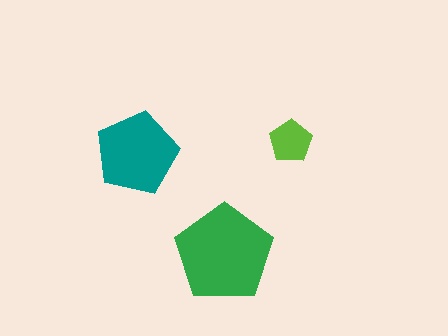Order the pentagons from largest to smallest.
the green one, the teal one, the lime one.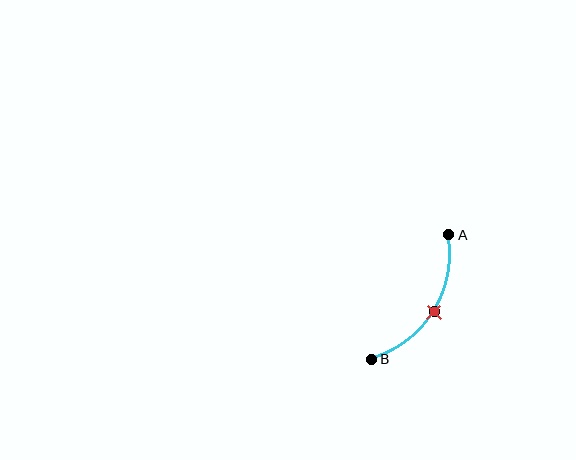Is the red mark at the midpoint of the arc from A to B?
Yes. The red mark lies on the arc at equal arc-length from both A and B — it is the arc midpoint.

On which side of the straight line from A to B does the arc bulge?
The arc bulges to the right of the straight line connecting A and B.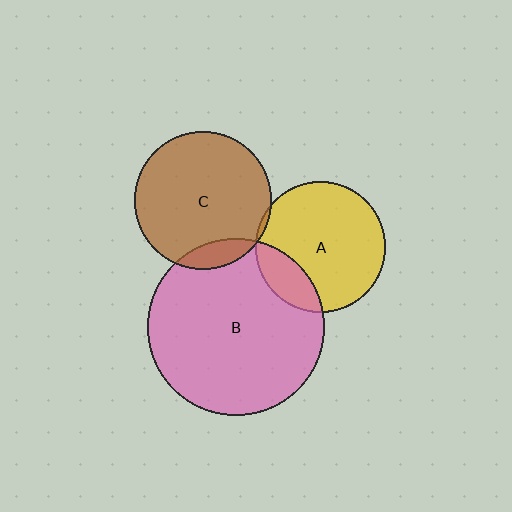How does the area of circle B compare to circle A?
Approximately 1.8 times.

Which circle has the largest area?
Circle B (pink).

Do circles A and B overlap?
Yes.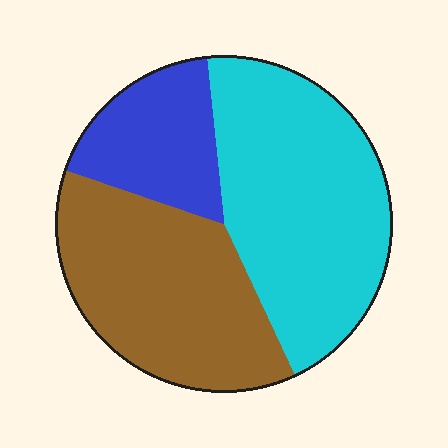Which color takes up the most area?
Cyan, at roughly 45%.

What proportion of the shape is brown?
Brown takes up about three eighths (3/8) of the shape.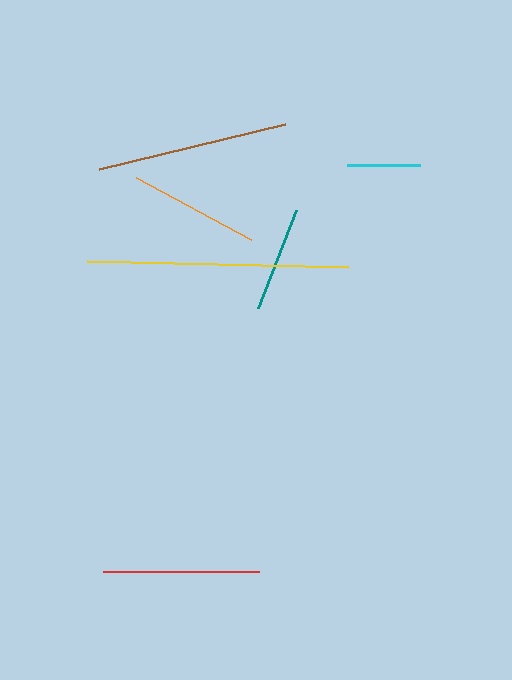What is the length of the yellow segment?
The yellow segment is approximately 260 pixels long.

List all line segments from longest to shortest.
From longest to shortest: yellow, brown, red, orange, teal, cyan.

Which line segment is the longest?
The yellow line is the longest at approximately 260 pixels.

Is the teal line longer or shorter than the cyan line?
The teal line is longer than the cyan line.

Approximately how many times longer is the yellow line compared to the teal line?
The yellow line is approximately 2.5 times the length of the teal line.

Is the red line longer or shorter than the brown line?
The brown line is longer than the red line.